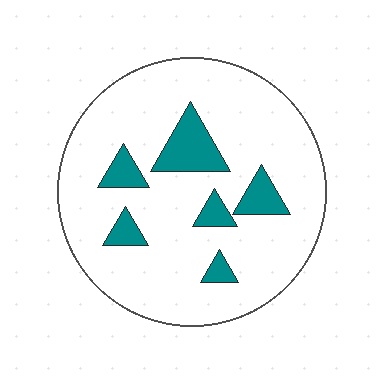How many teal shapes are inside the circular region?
6.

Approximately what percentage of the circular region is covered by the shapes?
Approximately 15%.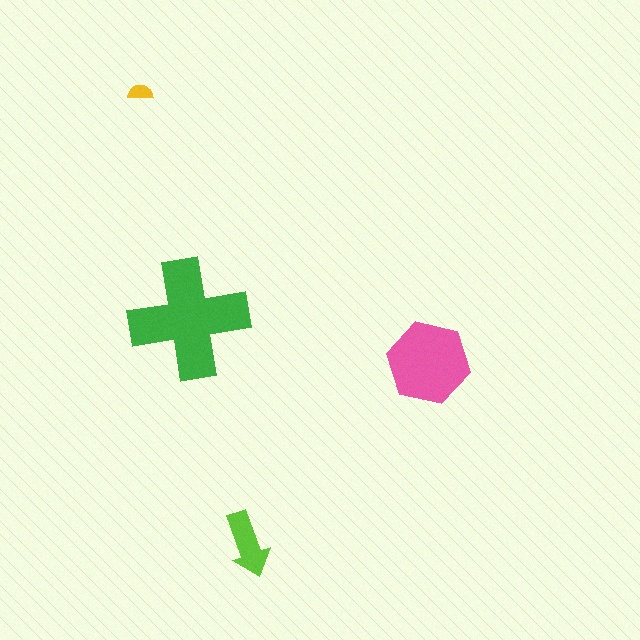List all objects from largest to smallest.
The green cross, the pink hexagon, the lime arrow, the yellow semicircle.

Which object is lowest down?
The lime arrow is bottommost.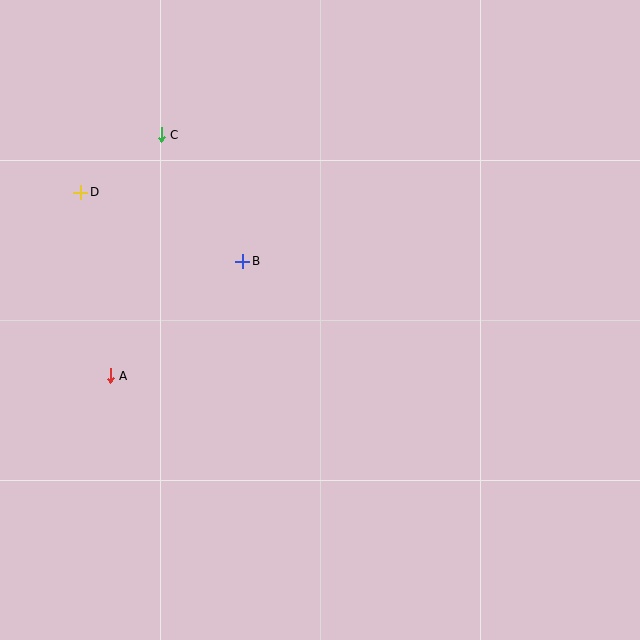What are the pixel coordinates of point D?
Point D is at (81, 192).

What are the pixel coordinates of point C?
Point C is at (161, 135).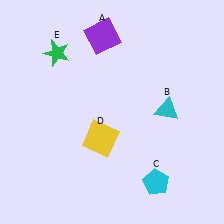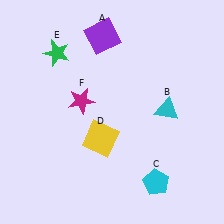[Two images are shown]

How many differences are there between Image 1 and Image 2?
There is 1 difference between the two images.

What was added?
A magenta star (F) was added in Image 2.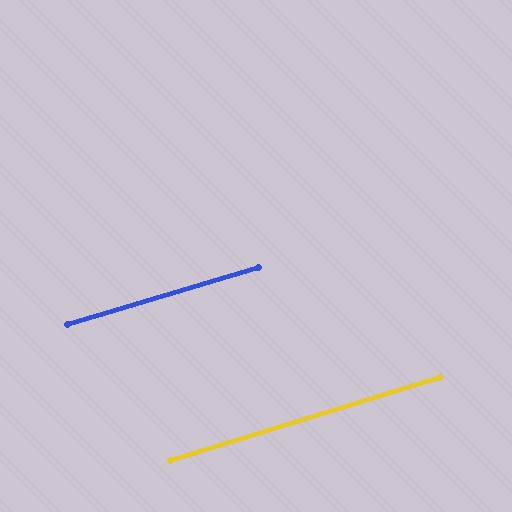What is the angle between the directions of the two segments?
Approximately 1 degree.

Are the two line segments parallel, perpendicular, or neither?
Parallel — their directions differ by only 0.7°.